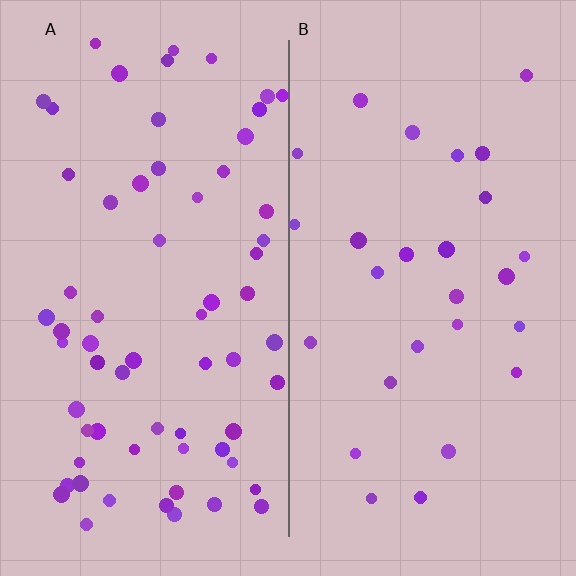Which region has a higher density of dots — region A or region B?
A (the left).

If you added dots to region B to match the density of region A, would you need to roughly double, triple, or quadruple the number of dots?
Approximately double.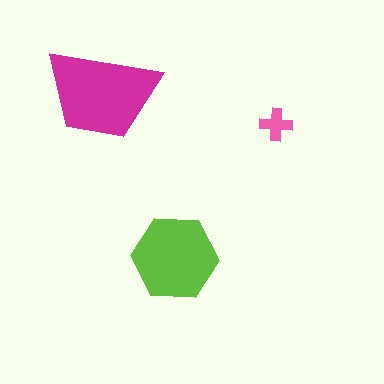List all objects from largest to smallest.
The magenta trapezoid, the lime hexagon, the pink cross.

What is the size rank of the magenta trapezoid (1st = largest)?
1st.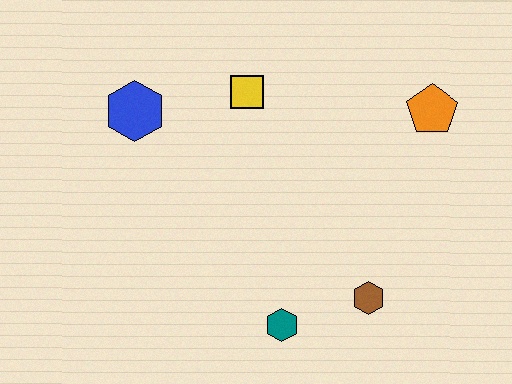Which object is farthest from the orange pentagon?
The blue hexagon is farthest from the orange pentagon.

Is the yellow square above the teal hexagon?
Yes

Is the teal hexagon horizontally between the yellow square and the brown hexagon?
Yes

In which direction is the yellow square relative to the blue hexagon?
The yellow square is to the right of the blue hexagon.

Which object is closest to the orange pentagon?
The yellow square is closest to the orange pentagon.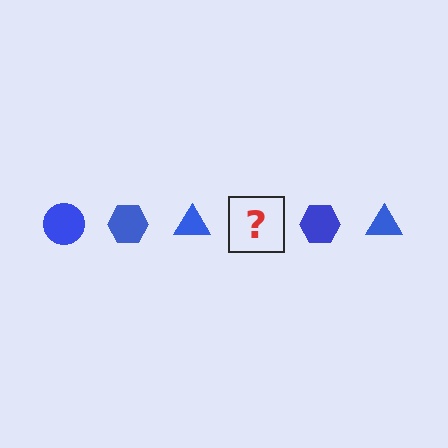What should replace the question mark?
The question mark should be replaced with a blue circle.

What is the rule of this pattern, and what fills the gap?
The rule is that the pattern cycles through circle, hexagon, triangle shapes in blue. The gap should be filled with a blue circle.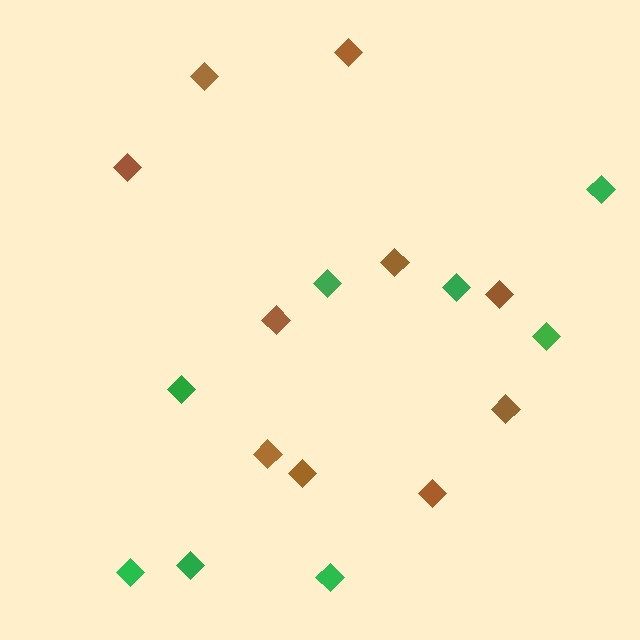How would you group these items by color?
There are 2 groups: one group of green diamonds (8) and one group of brown diamonds (10).